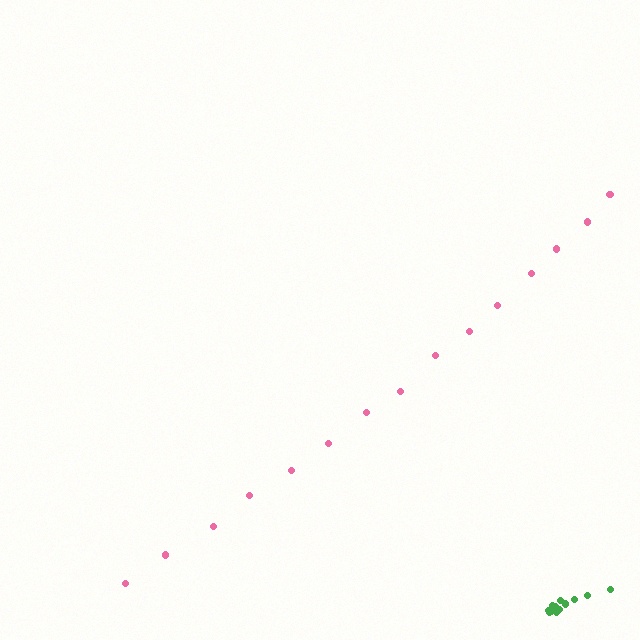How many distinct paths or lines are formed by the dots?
There are 2 distinct paths.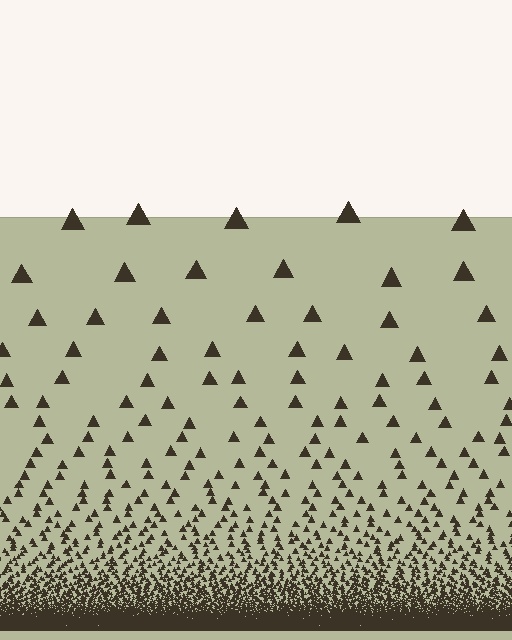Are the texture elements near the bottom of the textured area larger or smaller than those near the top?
Smaller. The gradient is inverted — elements near the bottom are smaller and denser.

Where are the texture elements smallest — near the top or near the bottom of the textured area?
Near the bottom.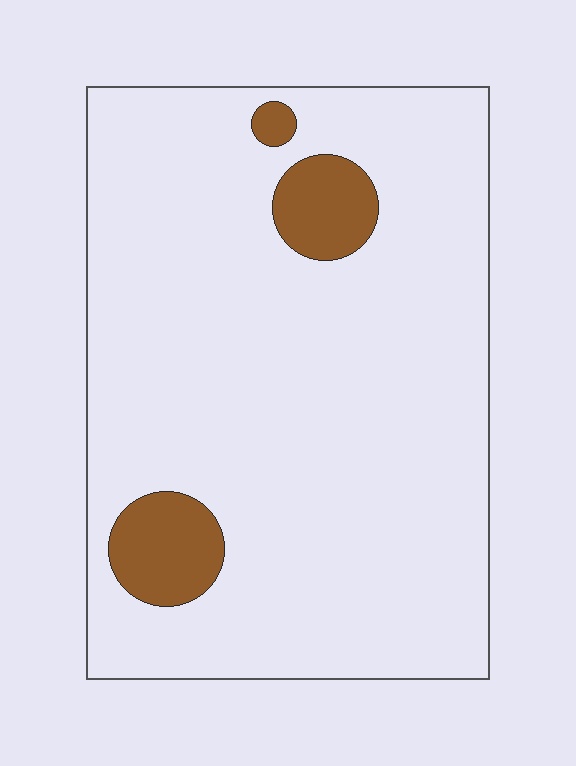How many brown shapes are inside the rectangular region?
3.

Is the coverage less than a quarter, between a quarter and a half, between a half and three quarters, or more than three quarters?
Less than a quarter.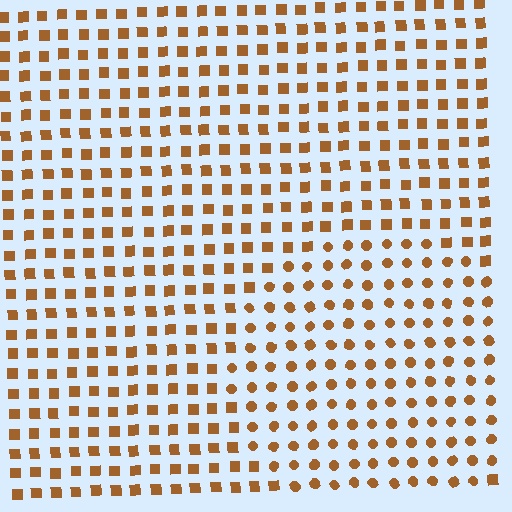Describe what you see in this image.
The image is filled with small brown elements arranged in a uniform grid. A circle-shaped region contains circles, while the surrounding area contains squares. The boundary is defined purely by the change in element shape.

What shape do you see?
I see a circle.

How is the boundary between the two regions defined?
The boundary is defined by a change in element shape: circles inside vs. squares outside. All elements share the same color and spacing.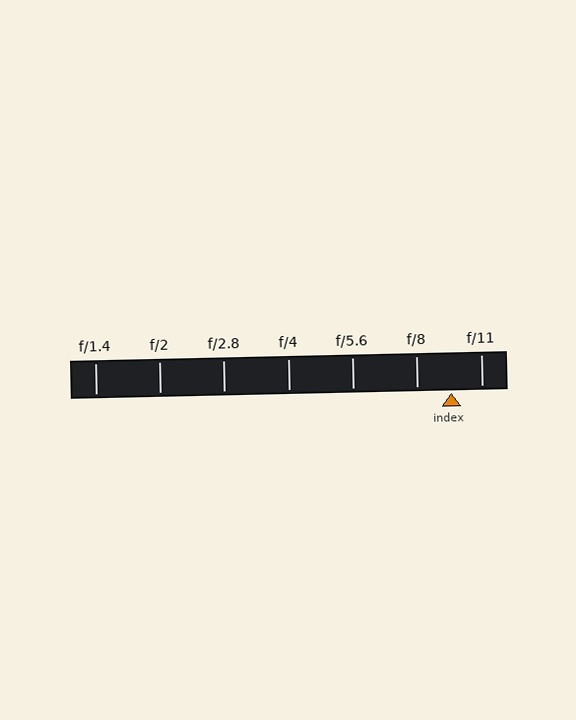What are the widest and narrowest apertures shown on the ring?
The widest aperture shown is f/1.4 and the narrowest is f/11.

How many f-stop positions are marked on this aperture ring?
There are 7 f-stop positions marked.